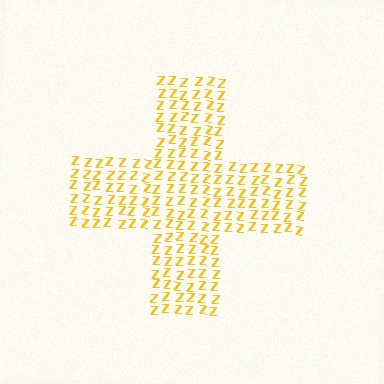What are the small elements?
The small elements are letter Z's.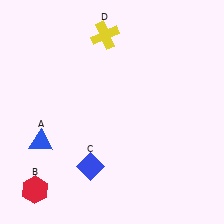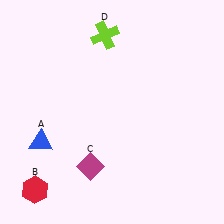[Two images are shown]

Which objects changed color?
C changed from blue to magenta. D changed from yellow to lime.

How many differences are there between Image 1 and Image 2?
There are 2 differences between the two images.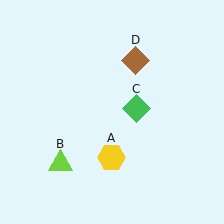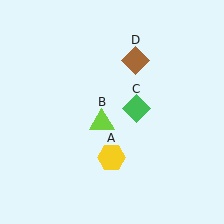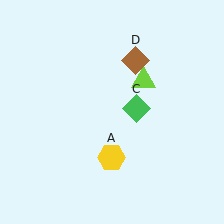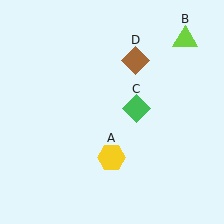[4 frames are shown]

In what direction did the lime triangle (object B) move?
The lime triangle (object B) moved up and to the right.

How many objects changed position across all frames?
1 object changed position: lime triangle (object B).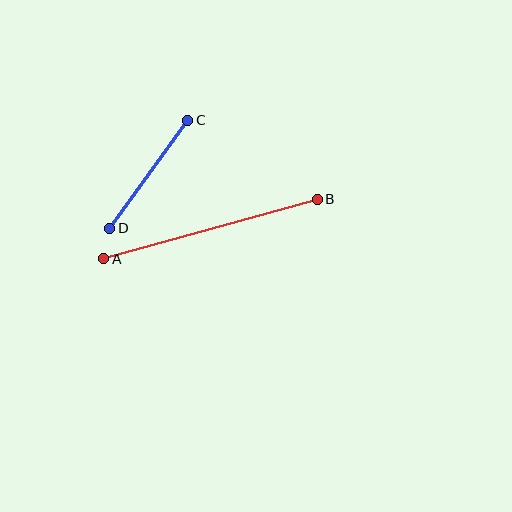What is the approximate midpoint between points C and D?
The midpoint is at approximately (149, 174) pixels.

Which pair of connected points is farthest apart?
Points A and B are farthest apart.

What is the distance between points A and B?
The distance is approximately 222 pixels.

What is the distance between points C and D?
The distance is approximately 133 pixels.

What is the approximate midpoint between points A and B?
The midpoint is at approximately (210, 229) pixels.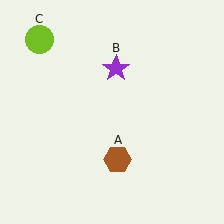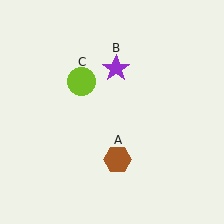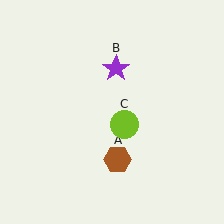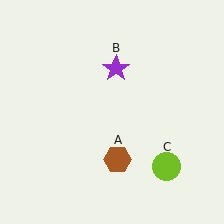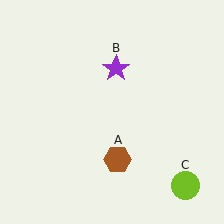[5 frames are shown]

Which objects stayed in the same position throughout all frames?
Brown hexagon (object A) and purple star (object B) remained stationary.